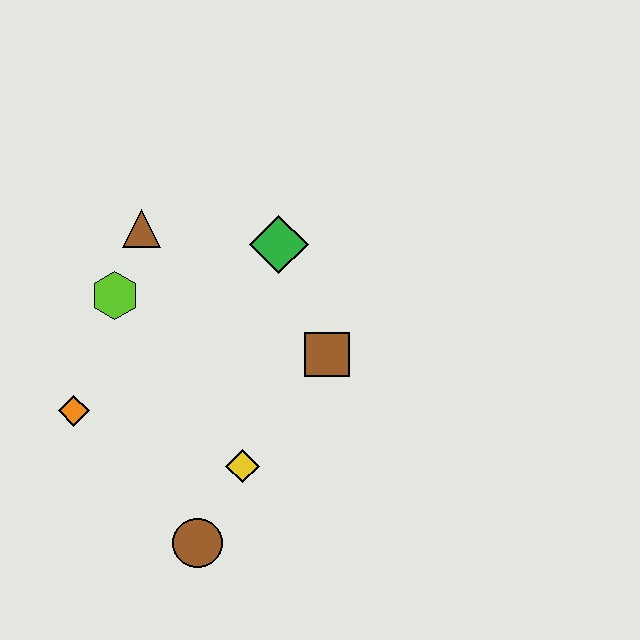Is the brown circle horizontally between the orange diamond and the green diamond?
Yes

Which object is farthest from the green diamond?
The brown circle is farthest from the green diamond.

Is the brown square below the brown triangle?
Yes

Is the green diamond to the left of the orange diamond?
No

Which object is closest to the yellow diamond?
The brown circle is closest to the yellow diamond.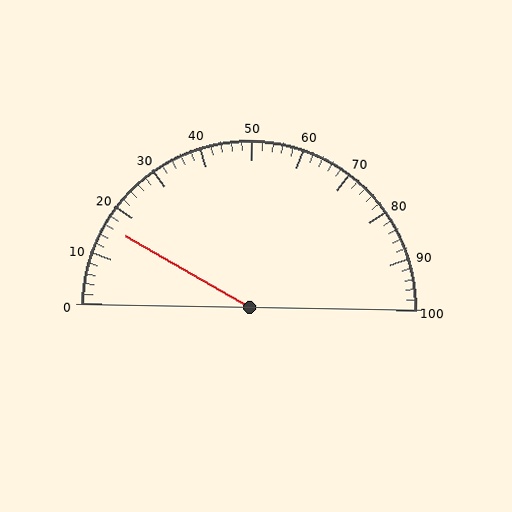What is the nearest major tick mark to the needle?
The nearest major tick mark is 20.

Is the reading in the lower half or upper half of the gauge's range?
The reading is in the lower half of the range (0 to 100).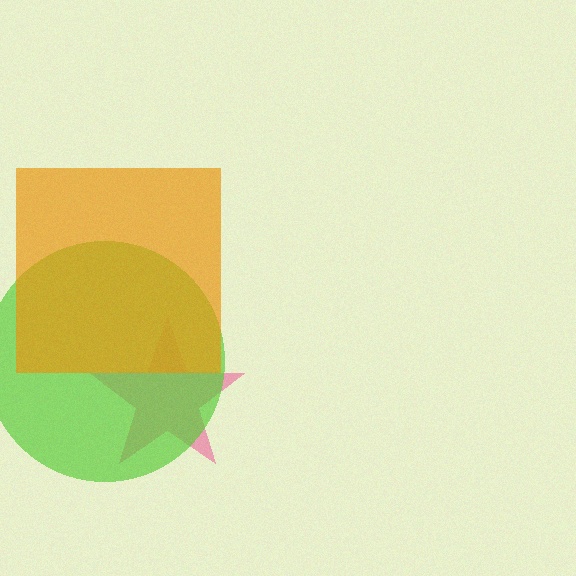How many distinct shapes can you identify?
There are 3 distinct shapes: a pink star, a lime circle, an orange square.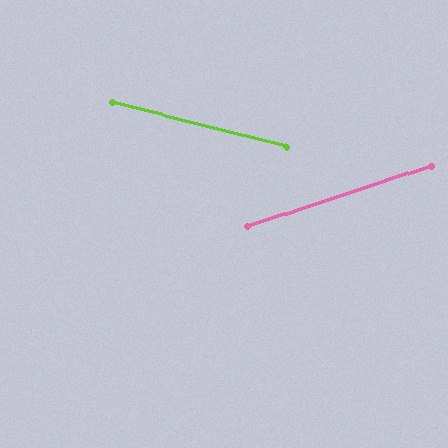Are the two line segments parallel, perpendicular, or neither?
Neither parallel nor perpendicular — they differ by about 33°.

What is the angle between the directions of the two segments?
Approximately 33 degrees.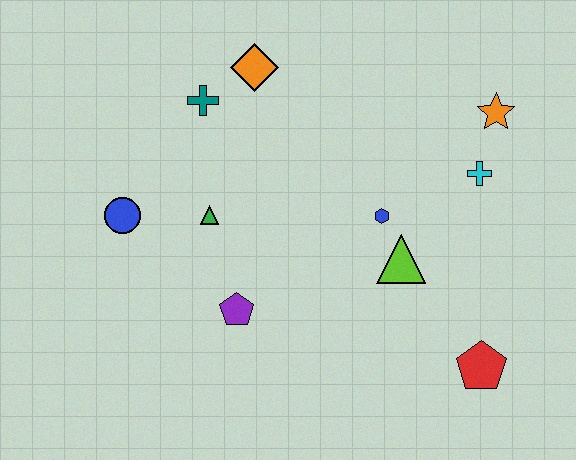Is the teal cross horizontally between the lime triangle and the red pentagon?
No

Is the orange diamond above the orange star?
Yes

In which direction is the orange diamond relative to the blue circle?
The orange diamond is above the blue circle.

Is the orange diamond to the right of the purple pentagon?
Yes